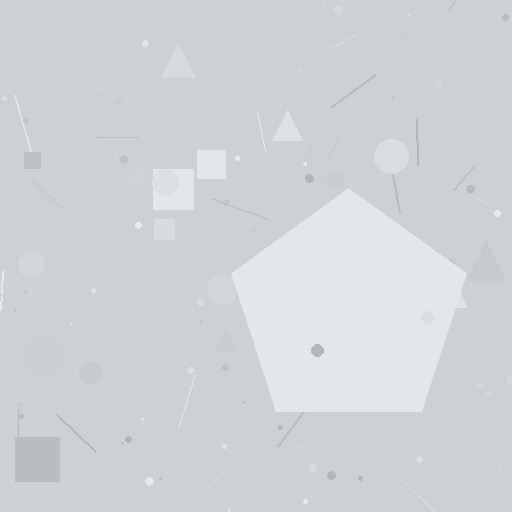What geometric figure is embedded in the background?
A pentagon is embedded in the background.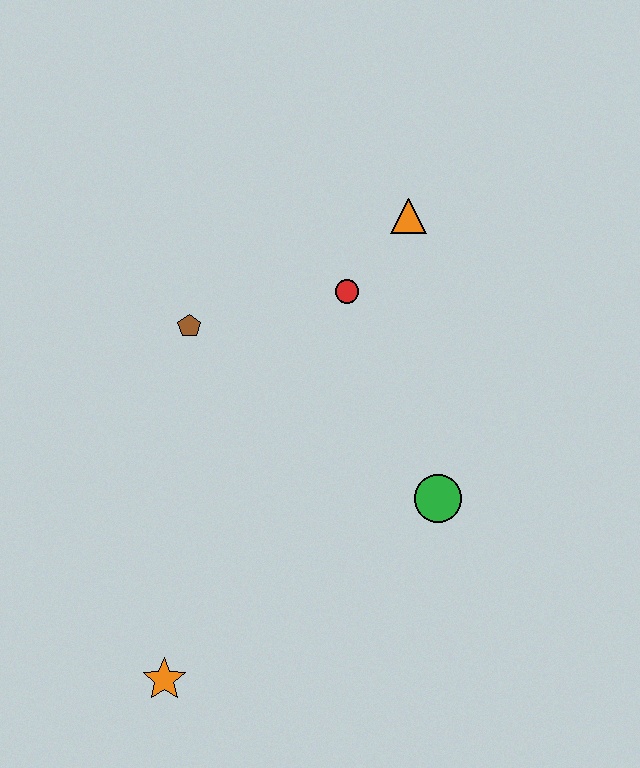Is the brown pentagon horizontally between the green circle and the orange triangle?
No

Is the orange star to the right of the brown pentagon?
No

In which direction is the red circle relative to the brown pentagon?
The red circle is to the right of the brown pentagon.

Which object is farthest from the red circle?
The orange star is farthest from the red circle.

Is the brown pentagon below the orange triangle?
Yes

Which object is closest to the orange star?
The green circle is closest to the orange star.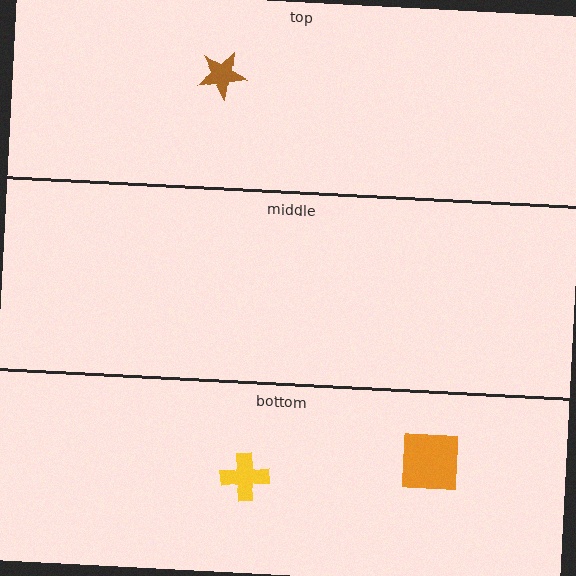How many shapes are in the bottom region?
2.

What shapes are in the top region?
The brown star.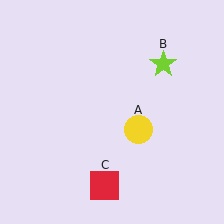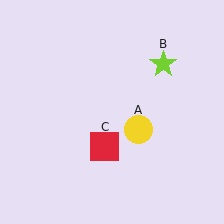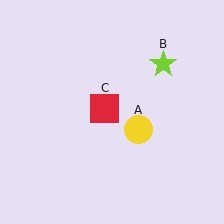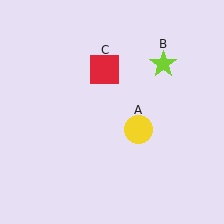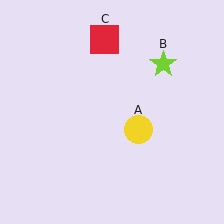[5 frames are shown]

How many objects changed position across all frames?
1 object changed position: red square (object C).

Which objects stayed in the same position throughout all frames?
Yellow circle (object A) and lime star (object B) remained stationary.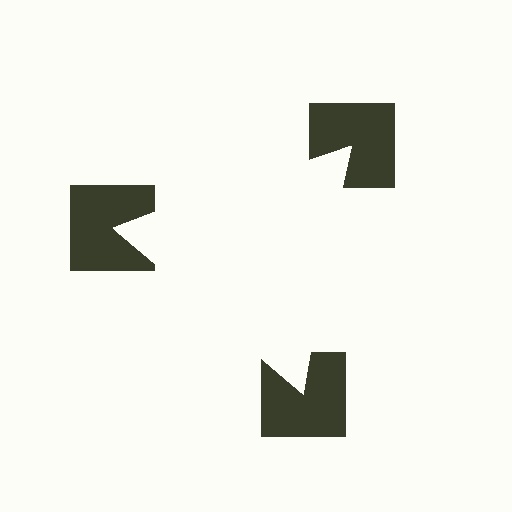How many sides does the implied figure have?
3 sides.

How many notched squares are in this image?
There are 3 — one at each vertex of the illusory triangle.